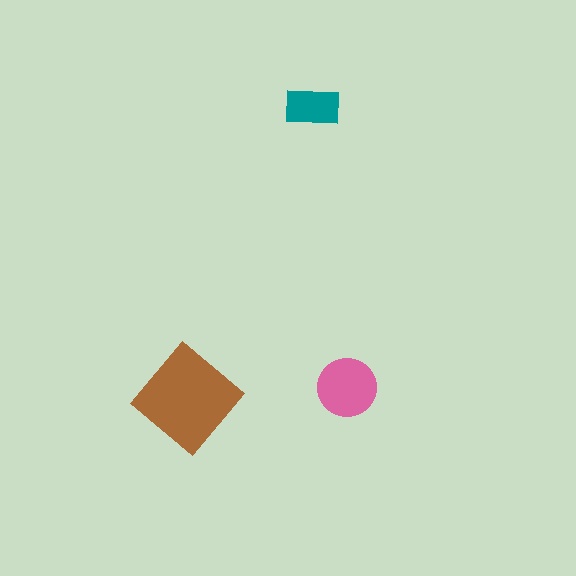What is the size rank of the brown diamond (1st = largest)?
1st.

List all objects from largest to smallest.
The brown diamond, the pink circle, the teal rectangle.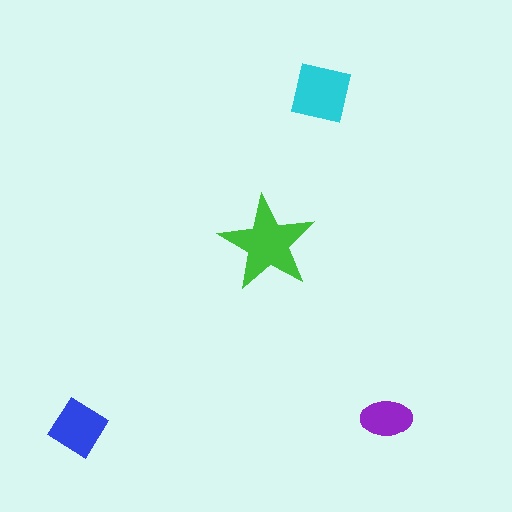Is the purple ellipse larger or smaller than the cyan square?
Smaller.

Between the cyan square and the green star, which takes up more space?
The green star.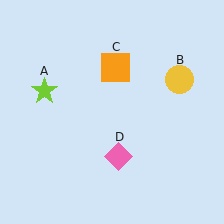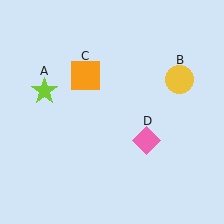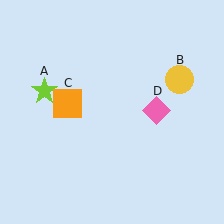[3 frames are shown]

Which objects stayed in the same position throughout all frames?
Lime star (object A) and yellow circle (object B) remained stationary.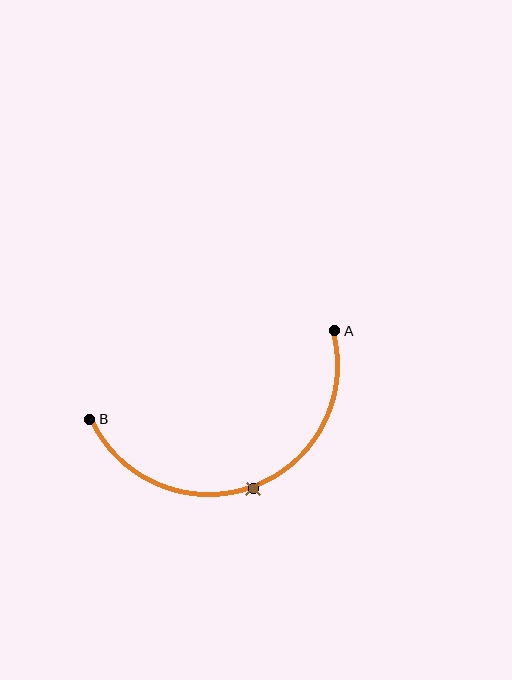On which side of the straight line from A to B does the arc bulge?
The arc bulges below the straight line connecting A and B.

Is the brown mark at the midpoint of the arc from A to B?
Yes. The brown mark lies on the arc at equal arc-length from both A and B — it is the arc midpoint.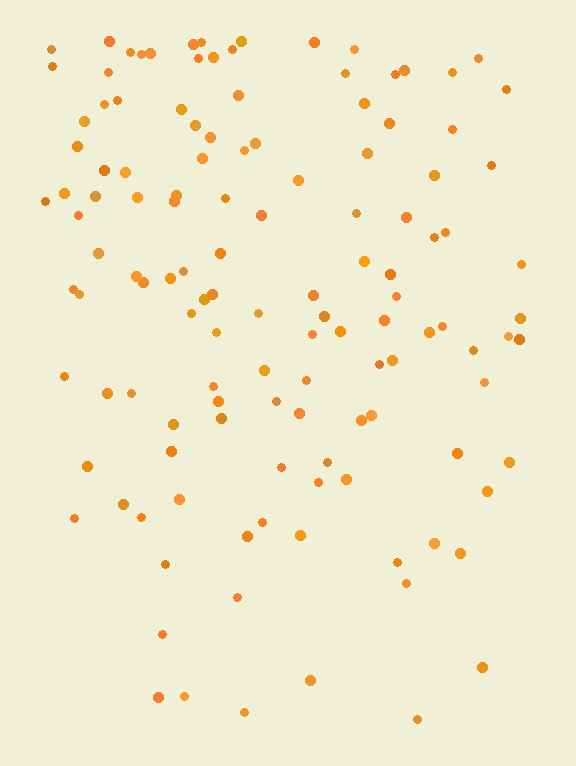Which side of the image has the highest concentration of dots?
The top.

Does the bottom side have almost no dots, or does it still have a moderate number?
Still a moderate number, just noticeably fewer than the top.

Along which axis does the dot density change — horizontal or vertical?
Vertical.